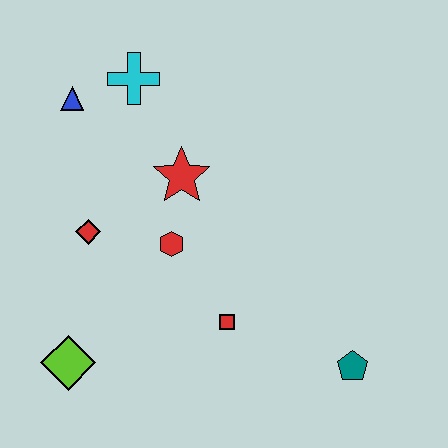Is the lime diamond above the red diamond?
No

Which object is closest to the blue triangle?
The cyan cross is closest to the blue triangle.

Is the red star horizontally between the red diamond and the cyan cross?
No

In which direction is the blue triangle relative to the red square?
The blue triangle is above the red square.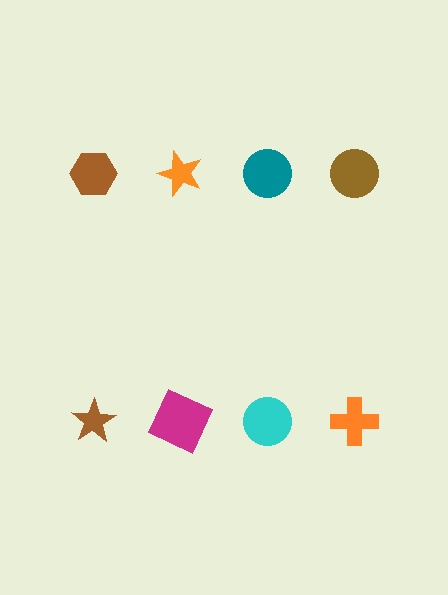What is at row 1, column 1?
A brown hexagon.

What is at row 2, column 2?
A magenta square.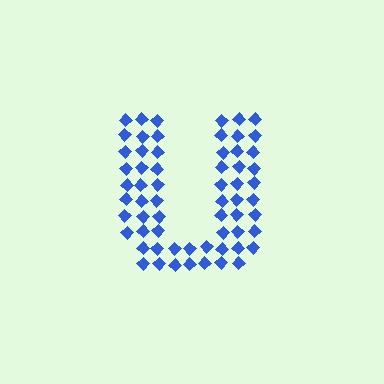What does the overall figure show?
The overall figure shows the letter U.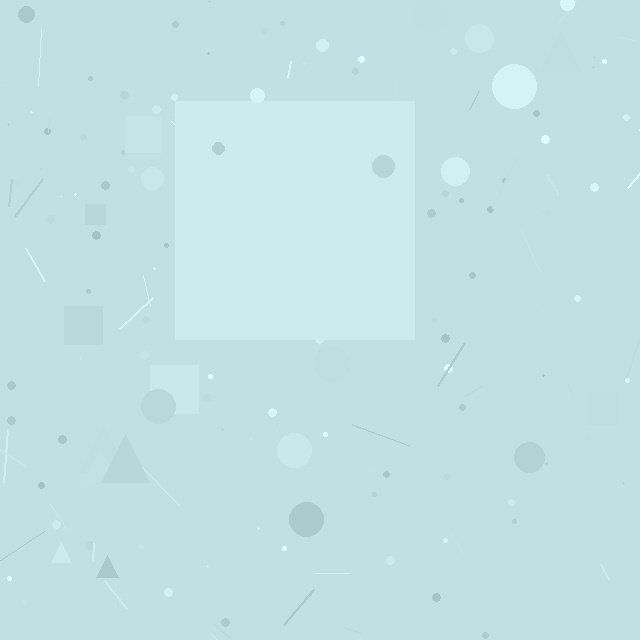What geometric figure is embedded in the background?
A square is embedded in the background.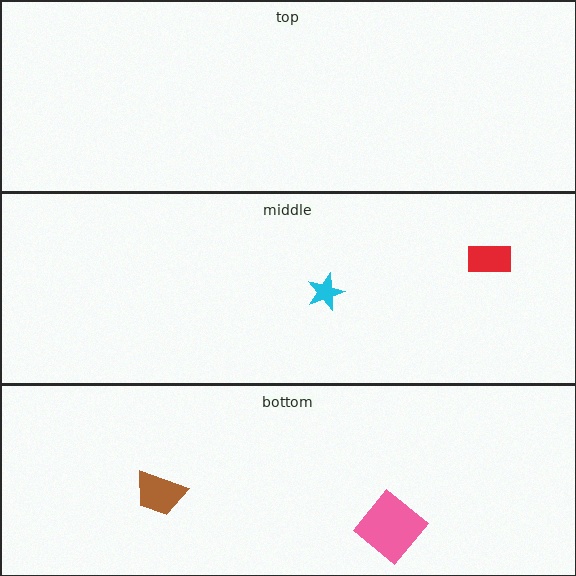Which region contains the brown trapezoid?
The bottom region.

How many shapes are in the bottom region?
2.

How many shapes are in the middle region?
2.